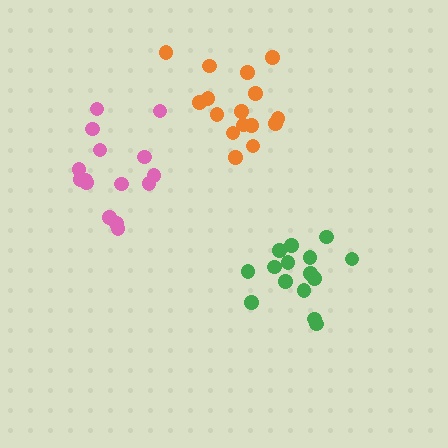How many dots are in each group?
Group 1: 16 dots, Group 2: 15 dots, Group 3: 15 dots (46 total).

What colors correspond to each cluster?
The clusters are colored: orange, pink, green.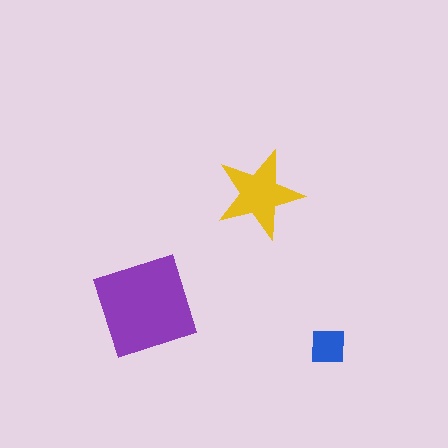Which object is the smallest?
The blue square.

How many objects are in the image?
There are 3 objects in the image.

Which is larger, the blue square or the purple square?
The purple square.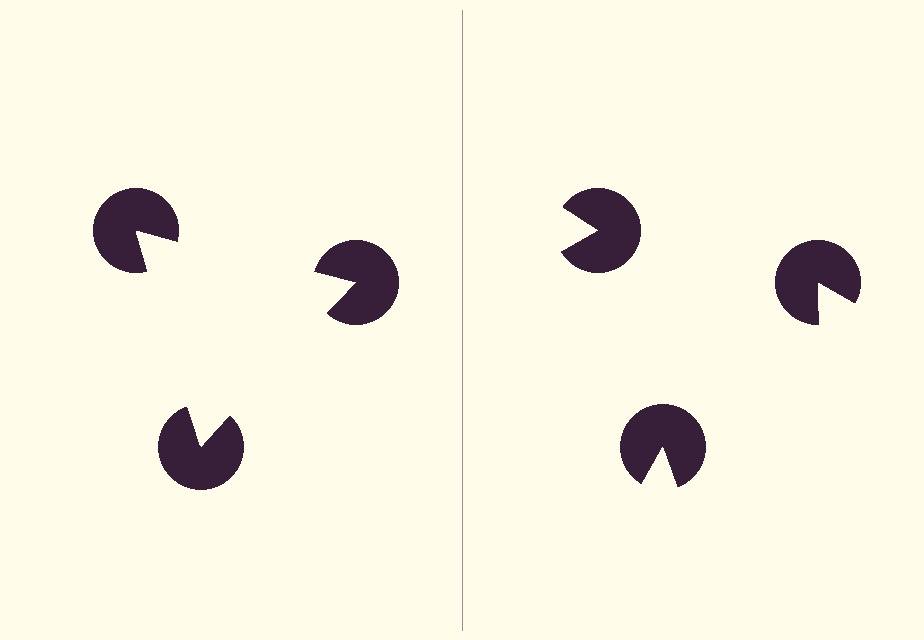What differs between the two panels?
The pac-man discs are positioned identically on both sides; only the wedge orientations differ. On the left they align to a triangle; on the right they are misaligned.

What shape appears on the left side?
An illusory triangle.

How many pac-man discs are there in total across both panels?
6 — 3 on each side.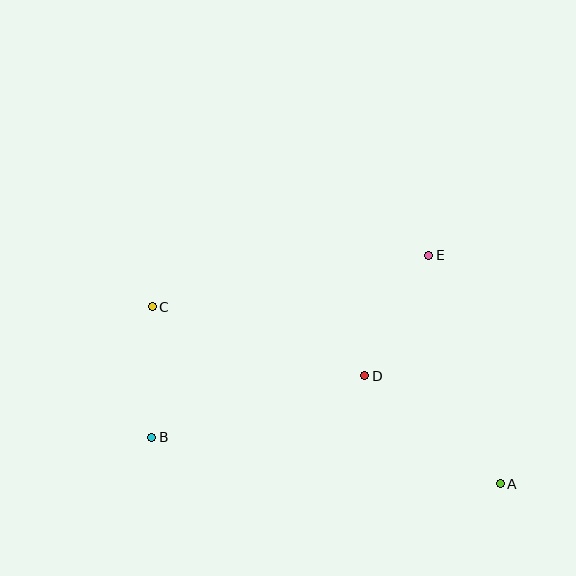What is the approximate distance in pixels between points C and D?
The distance between C and D is approximately 223 pixels.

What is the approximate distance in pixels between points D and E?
The distance between D and E is approximately 137 pixels.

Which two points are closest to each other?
Points B and C are closest to each other.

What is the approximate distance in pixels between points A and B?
The distance between A and B is approximately 351 pixels.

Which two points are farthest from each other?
Points A and C are farthest from each other.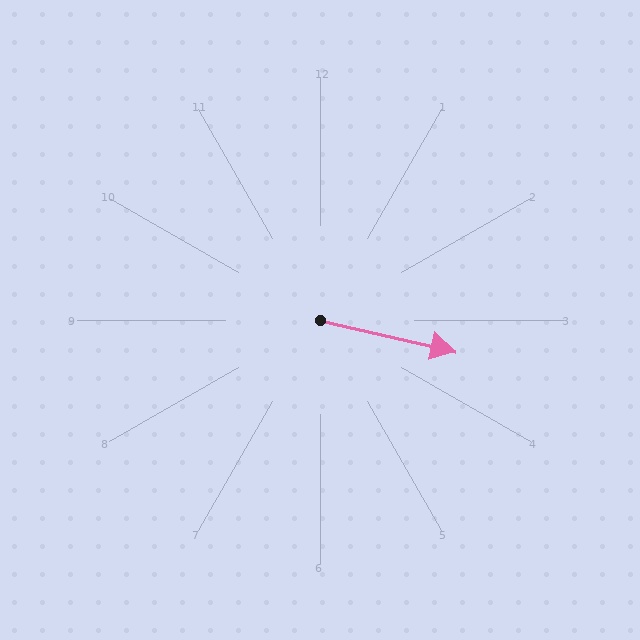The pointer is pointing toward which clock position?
Roughly 3 o'clock.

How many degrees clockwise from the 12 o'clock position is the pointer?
Approximately 103 degrees.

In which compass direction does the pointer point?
East.